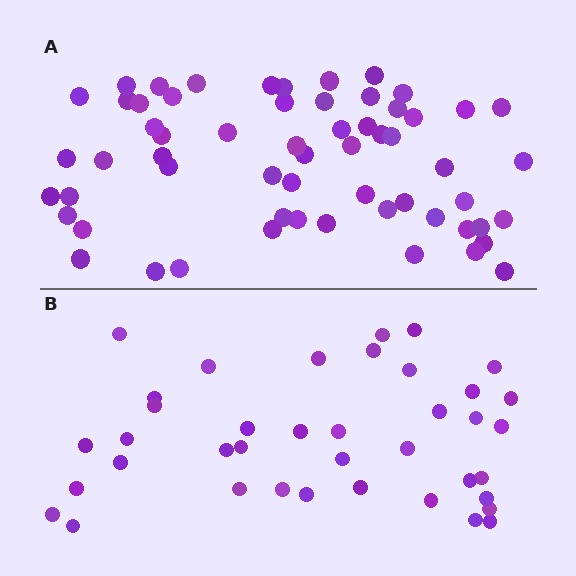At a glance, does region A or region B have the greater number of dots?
Region A (the top region) has more dots.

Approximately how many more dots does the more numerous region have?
Region A has approximately 20 more dots than region B.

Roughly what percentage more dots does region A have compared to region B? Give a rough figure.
About 55% more.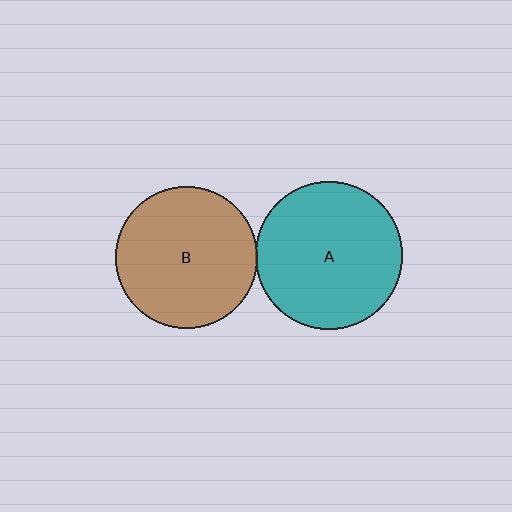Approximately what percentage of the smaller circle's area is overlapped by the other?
Approximately 5%.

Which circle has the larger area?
Circle A (teal).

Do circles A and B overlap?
Yes.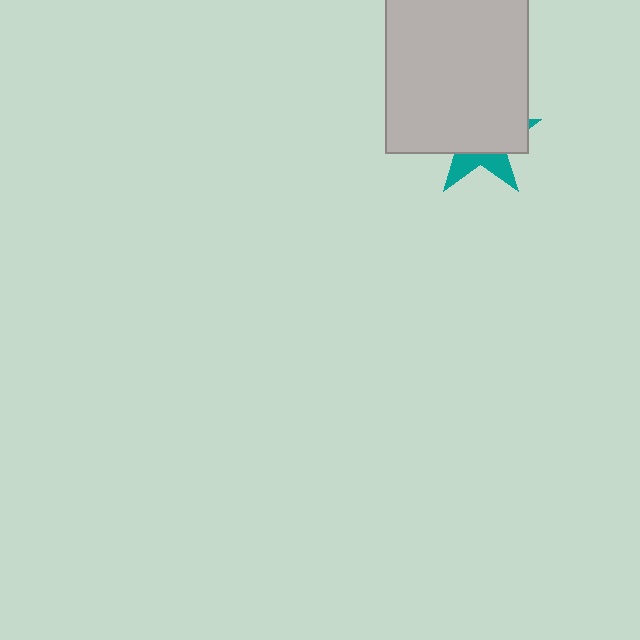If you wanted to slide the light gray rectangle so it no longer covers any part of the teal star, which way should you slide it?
Slide it up — that is the most direct way to separate the two shapes.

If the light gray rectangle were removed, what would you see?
You would see the complete teal star.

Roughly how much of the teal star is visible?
A small part of it is visible (roughly 31%).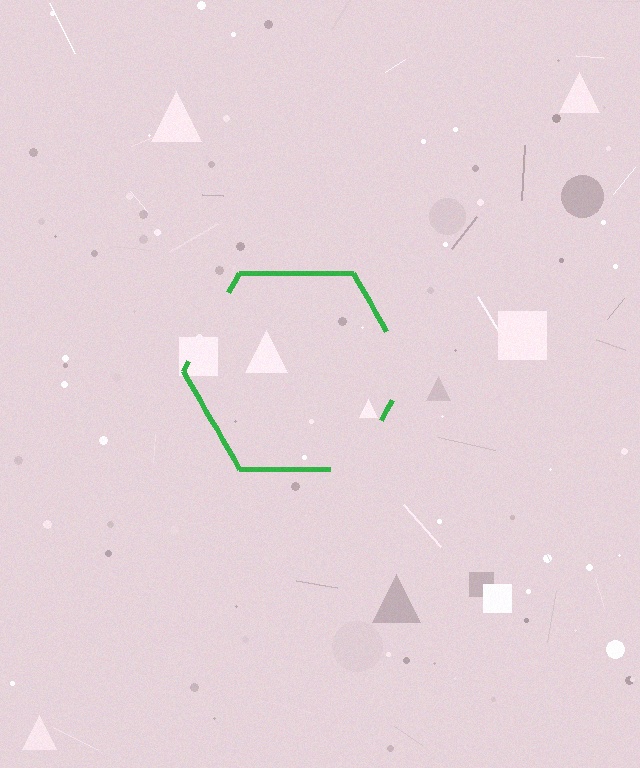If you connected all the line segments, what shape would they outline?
They would outline a hexagon.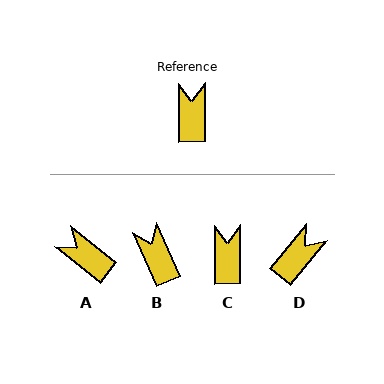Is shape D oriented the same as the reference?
No, it is off by about 40 degrees.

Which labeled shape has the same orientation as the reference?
C.